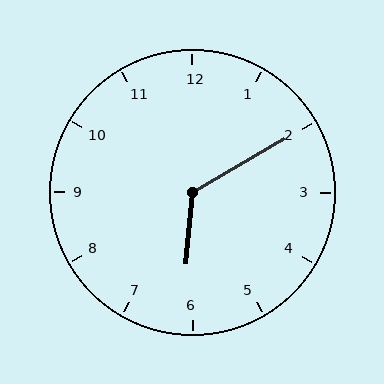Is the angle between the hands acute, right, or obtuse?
It is obtuse.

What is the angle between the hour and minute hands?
Approximately 125 degrees.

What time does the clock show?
6:10.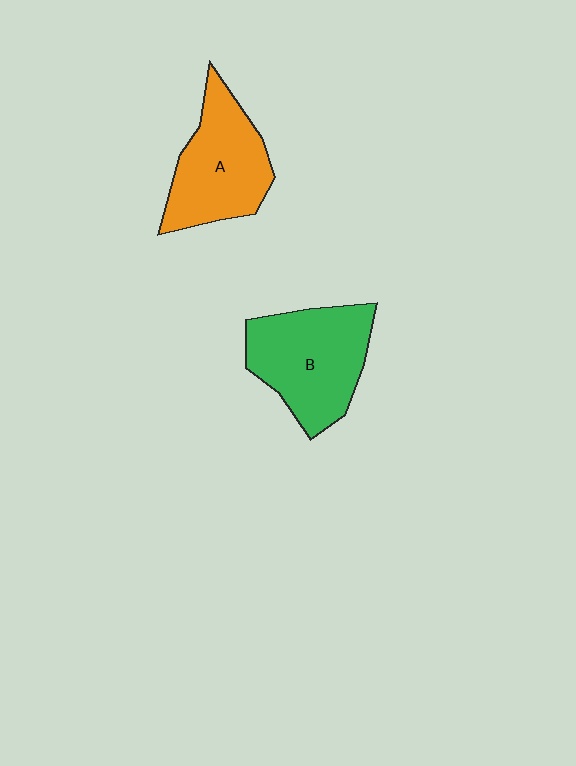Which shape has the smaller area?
Shape A (orange).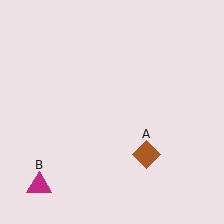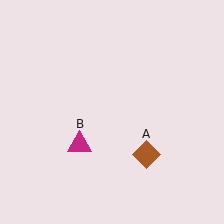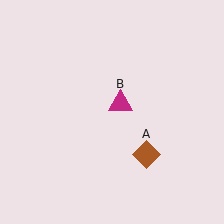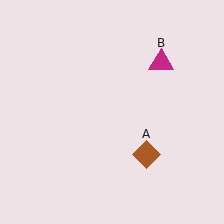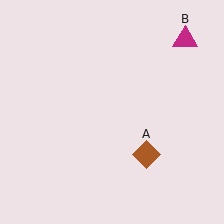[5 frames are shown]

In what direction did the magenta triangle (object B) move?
The magenta triangle (object B) moved up and to the right.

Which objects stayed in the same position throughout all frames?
Brown diamond (object A) remained stationary.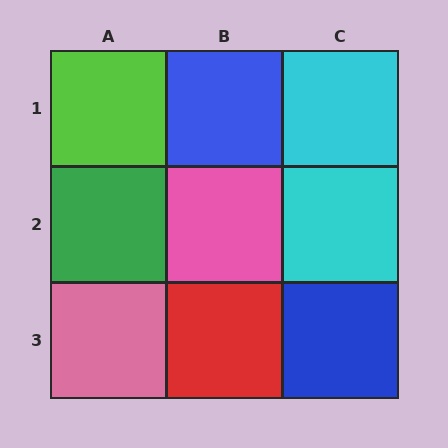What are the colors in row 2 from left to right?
Green, pink, cyan.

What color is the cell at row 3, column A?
Pink.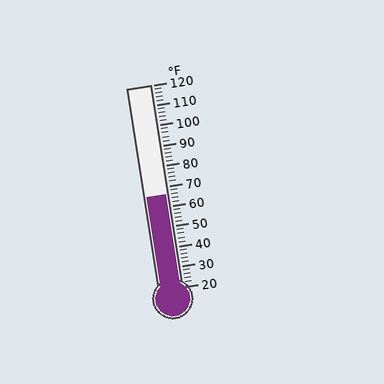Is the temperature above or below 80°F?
The temperature is below 80°F.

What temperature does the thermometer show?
The thermometer shows approximately 66°F.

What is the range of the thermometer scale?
The thermometer scale ranges from 20°F to 120°F.